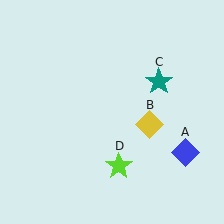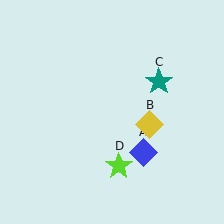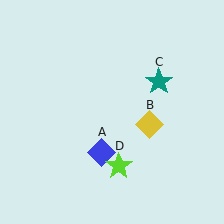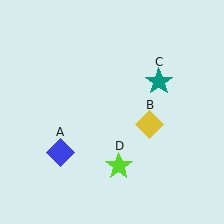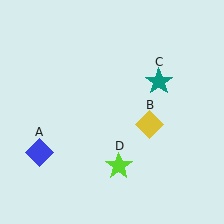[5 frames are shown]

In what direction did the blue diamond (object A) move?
The blue diamond (object A) moved left.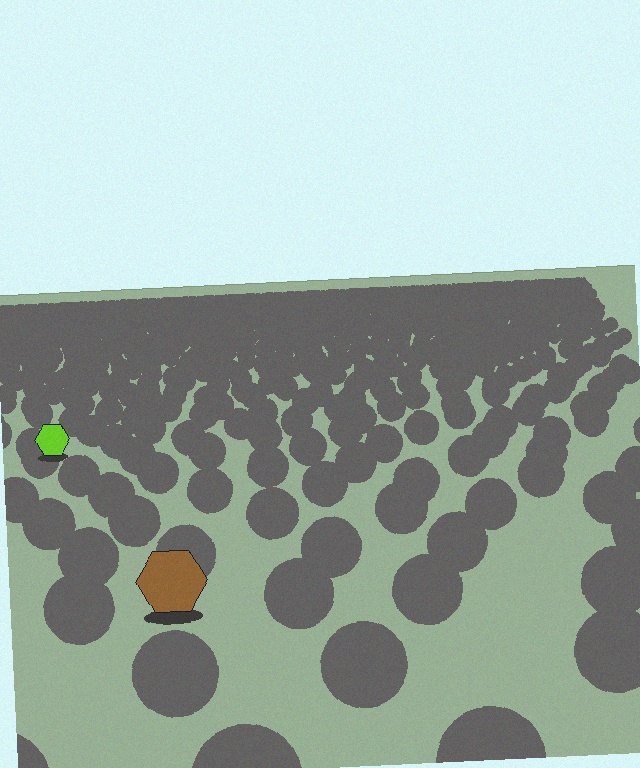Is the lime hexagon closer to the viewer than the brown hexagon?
No. The brown hexagon is closer — you can tell from the texture gradient: the ground texture is coarser near it.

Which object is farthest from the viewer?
The lime hexagon is farthest from the viewer. It appears smaller and the ground texture around it is denser.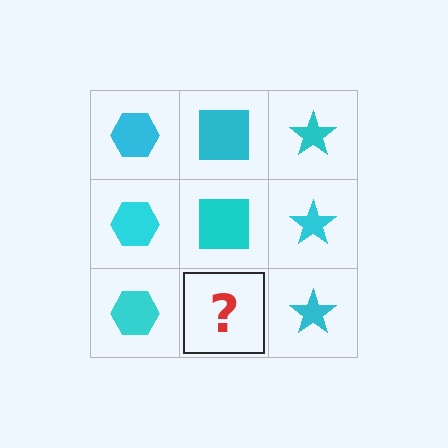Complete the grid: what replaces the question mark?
The question mark should be replaced with a cyan square.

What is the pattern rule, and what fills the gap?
The rule is that each column has a consistent shape. The gap should be filled with a cyan square.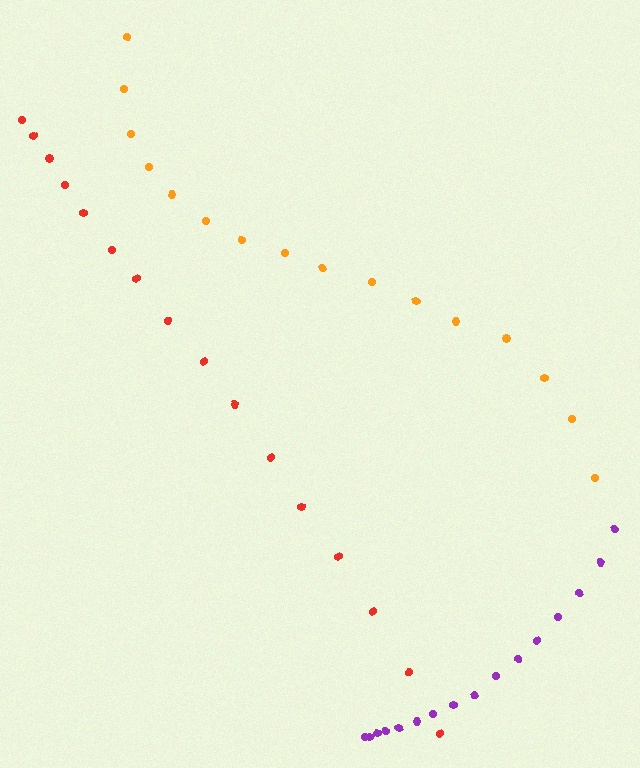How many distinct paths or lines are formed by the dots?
There are 3 distinct paths.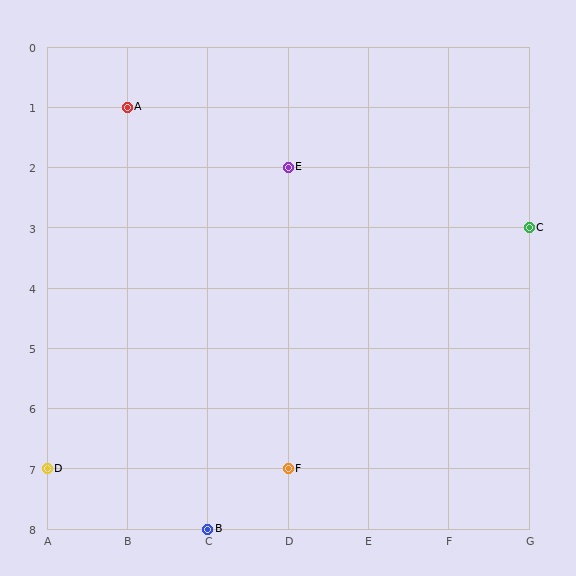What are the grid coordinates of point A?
Point A is at grid coordinates (B, 1).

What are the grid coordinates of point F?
Point F is at grid coordinates (D, 7).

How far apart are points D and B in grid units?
Points D and B are 2 columns and 1 row apart (about 2.2 grid units diagonally).